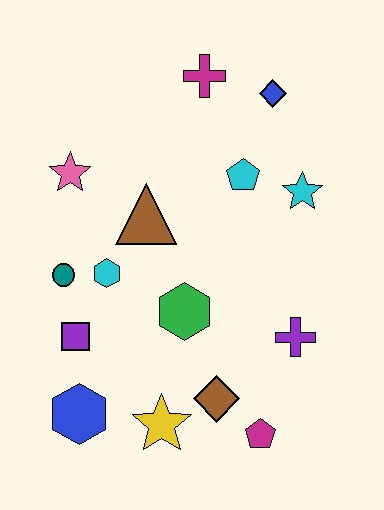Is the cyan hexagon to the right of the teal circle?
Yes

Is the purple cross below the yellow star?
No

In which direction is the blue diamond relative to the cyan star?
The blue diamond is above the cyan star.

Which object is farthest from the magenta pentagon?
The magenta cross is farthest from the magenta pentagon.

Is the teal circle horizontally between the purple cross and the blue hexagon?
No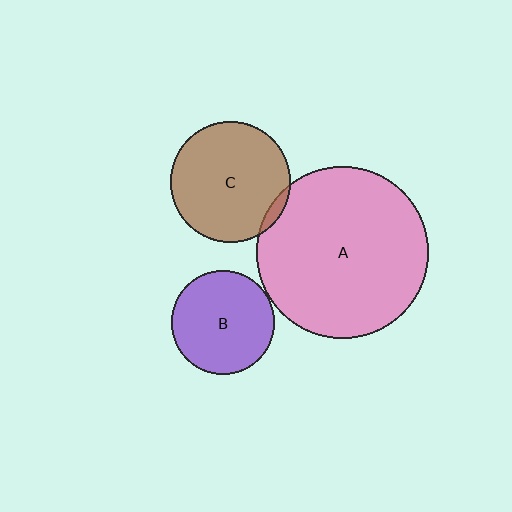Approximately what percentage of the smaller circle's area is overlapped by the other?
Approximately 5%.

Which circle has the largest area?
Circle A (pink).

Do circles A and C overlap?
Yes.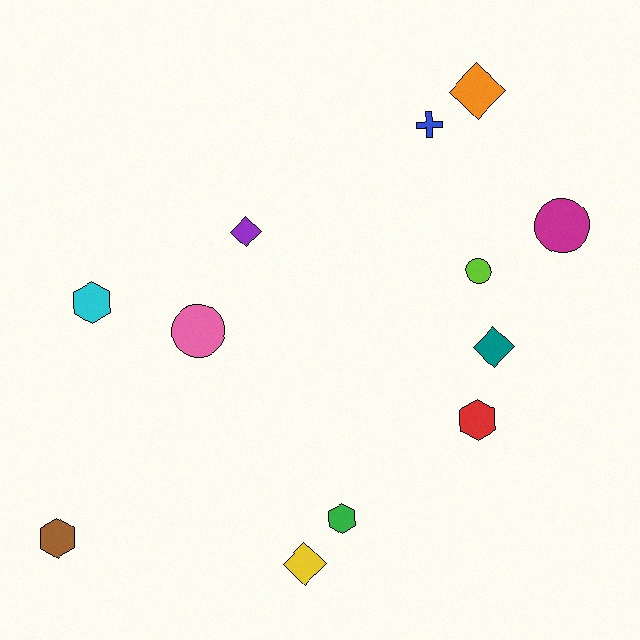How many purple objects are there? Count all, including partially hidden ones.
There is 1 purple object.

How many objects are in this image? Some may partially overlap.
There are 12 objects.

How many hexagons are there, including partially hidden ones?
There are 4 hexagons.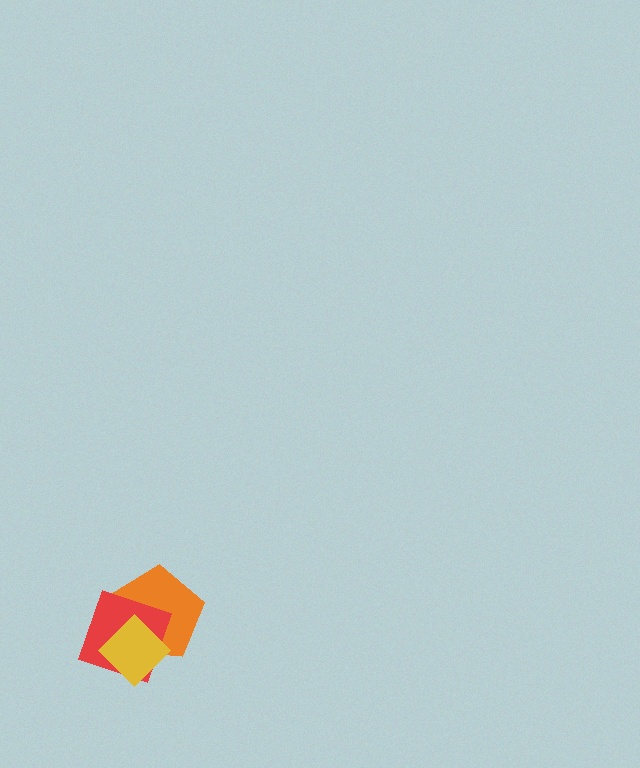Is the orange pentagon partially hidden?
Yes, it is partially covered by another shape.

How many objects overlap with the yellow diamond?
2 objects overlap with the yellow diamond.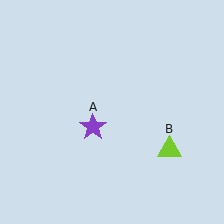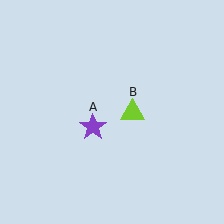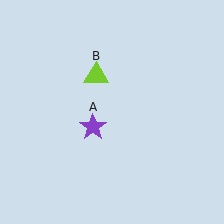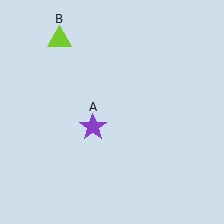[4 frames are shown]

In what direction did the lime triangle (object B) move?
The lime triangle (object B) moved up and to the left.